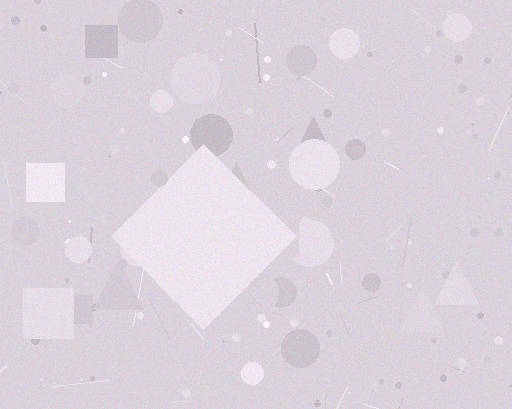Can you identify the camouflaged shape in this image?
The camouflaged shape is a diamond.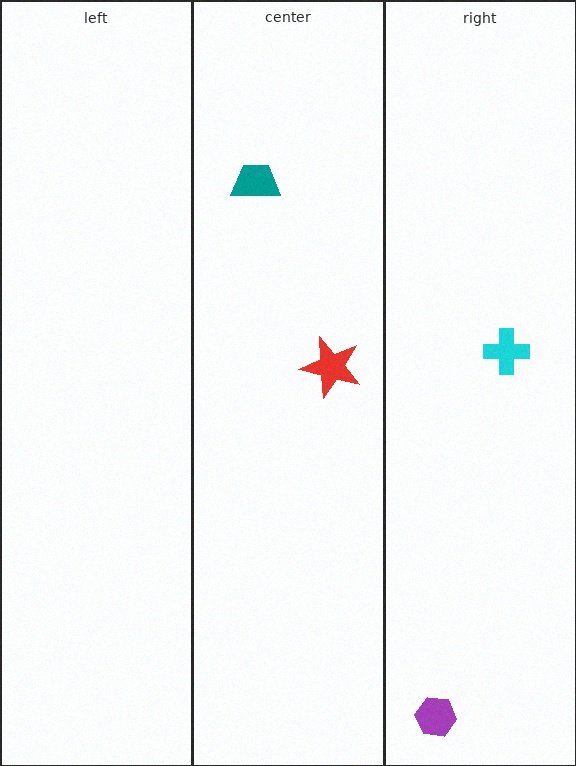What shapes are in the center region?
The red star, the teal trapezoid.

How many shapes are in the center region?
2.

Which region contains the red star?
The center region.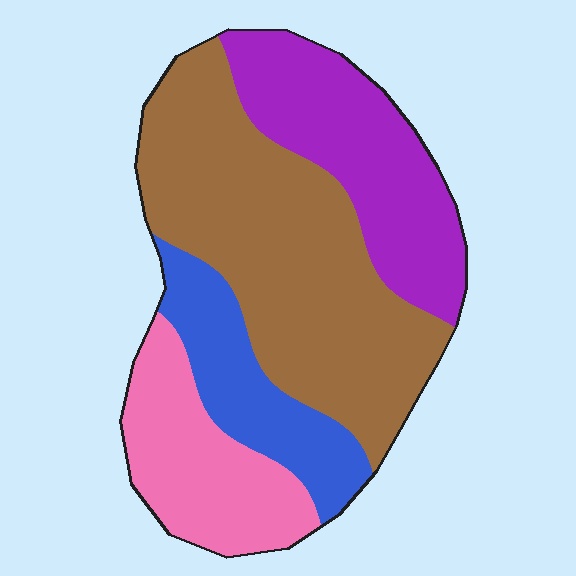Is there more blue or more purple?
Purple.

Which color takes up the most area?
Brown, at roughly 45%.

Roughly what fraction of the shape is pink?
Pink takes up about one sixth (1/6) of the shape.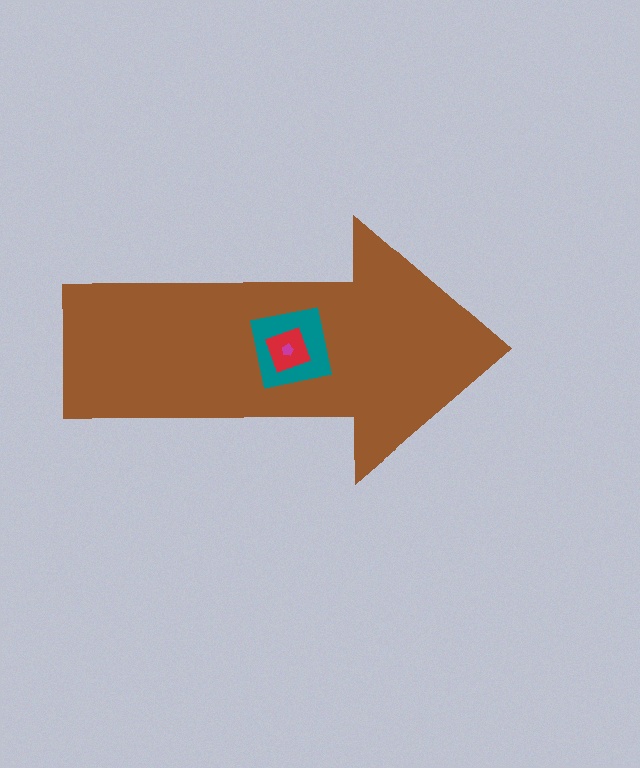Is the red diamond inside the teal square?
Yes.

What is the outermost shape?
The brown arrow.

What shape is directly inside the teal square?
The red diamond.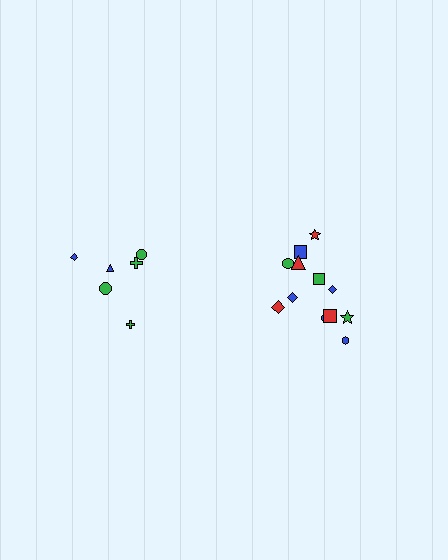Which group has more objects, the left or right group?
The right group.